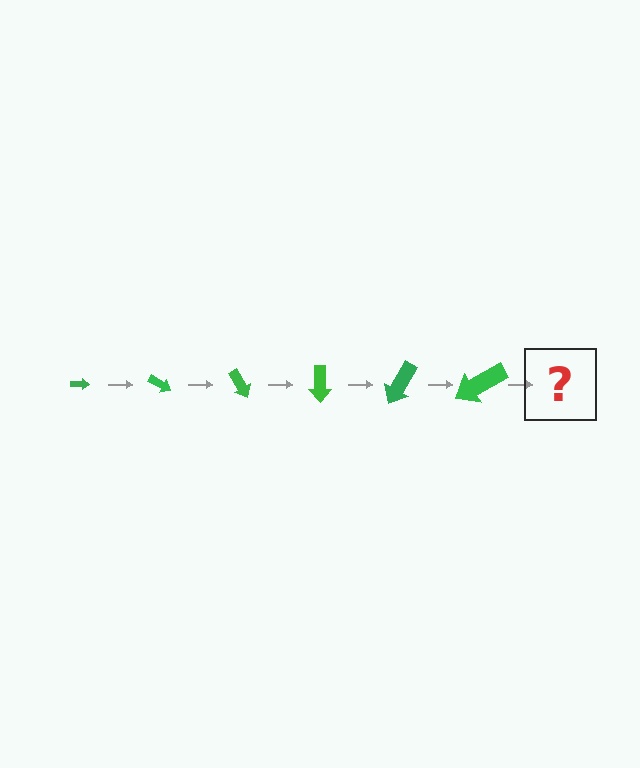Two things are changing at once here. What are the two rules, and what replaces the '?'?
The two rules are that the arrow grows larger each step and it rotates 30 degrees each step. The '?' should be an arrow, larger than the previous one and rotated 180 degrees from the start.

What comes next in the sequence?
The next element should be an arrow, larger than the previous one and rotated 180 degrees from the start.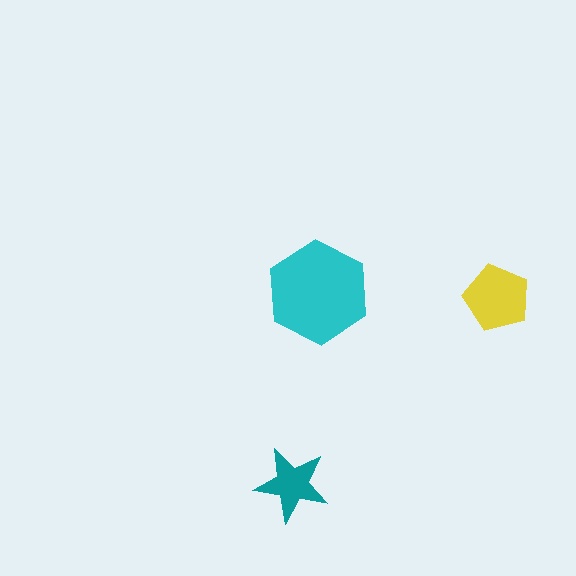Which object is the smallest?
The teal star.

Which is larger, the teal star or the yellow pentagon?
The yellow pentagon.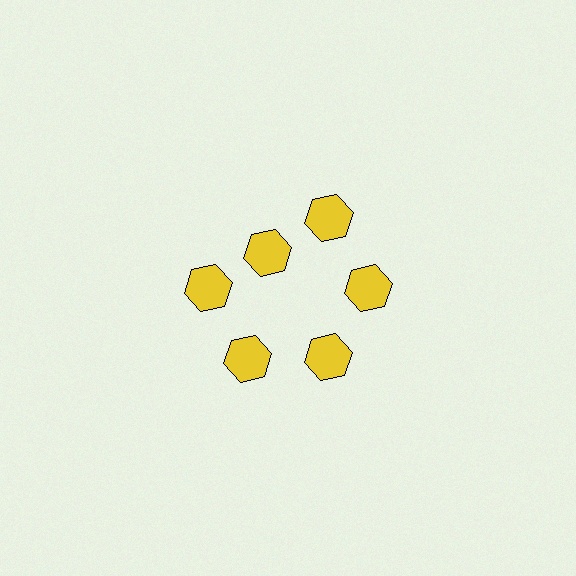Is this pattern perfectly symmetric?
No. The 6 yellow hexagons are arranged in a ring, but one element near the 11 o'clock position is pulled inward toward the center, breaking the 6-fold rotational symmetry.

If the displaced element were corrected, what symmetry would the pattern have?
It would have 6-fold rotational symmetry — the pattern would map onto itself every 60 degrees.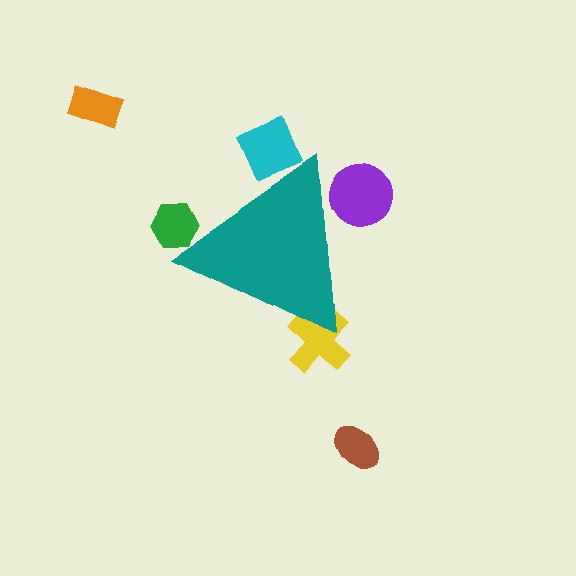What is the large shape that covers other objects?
A teal triangle.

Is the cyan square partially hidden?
Yes, the cyan square is partially hidden behind the teal triangle.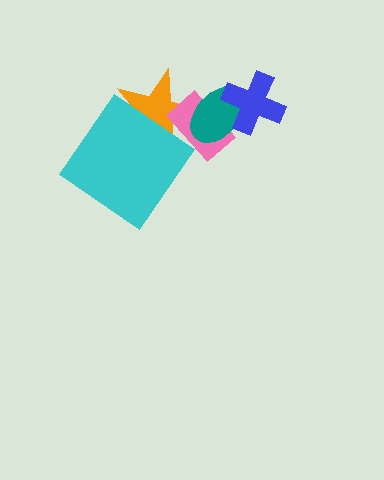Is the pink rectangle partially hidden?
Yes, it is partially covered by another shape.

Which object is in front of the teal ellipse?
The blue cross is in front of the teal ellipse.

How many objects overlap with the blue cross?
1 object overlaps with the blue cross.